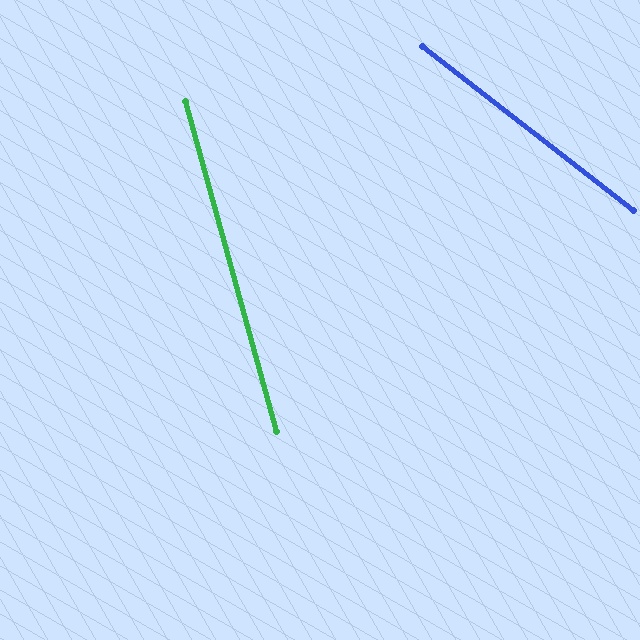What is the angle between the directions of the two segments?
Approximately 37 degrees.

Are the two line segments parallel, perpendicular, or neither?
Neither parallel nor perpendicular — they differ by about 37°.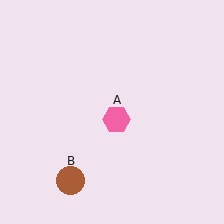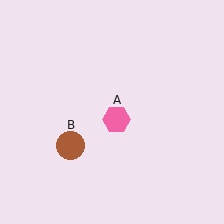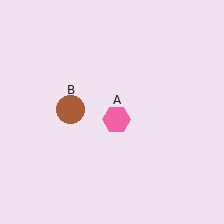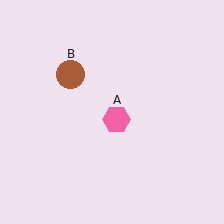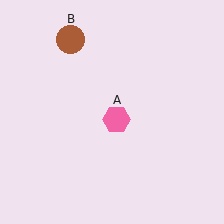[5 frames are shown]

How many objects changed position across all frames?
1 object changed position: brown circle (object B).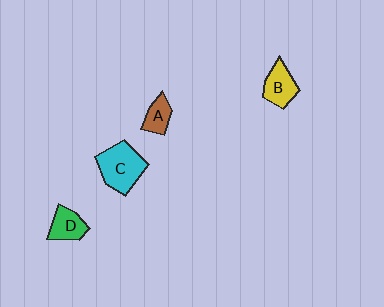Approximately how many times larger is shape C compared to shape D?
Approximately 1.7 times.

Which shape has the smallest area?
Shape A (brown).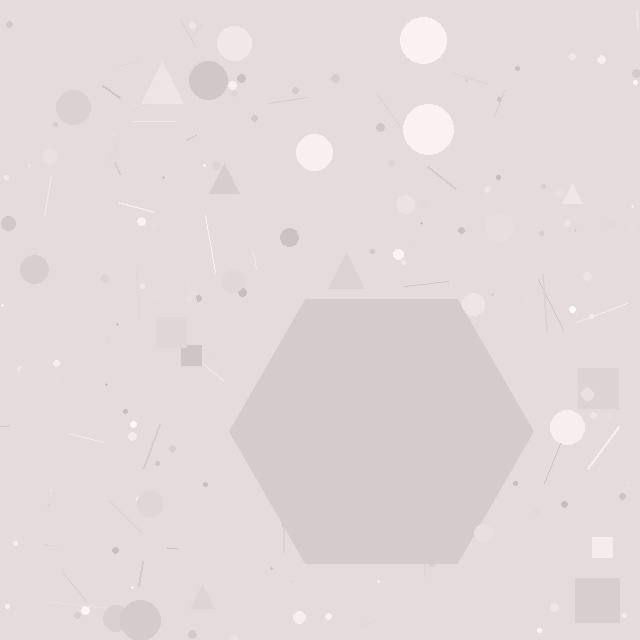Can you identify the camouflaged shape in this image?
The camouflaged shape is a hexagon.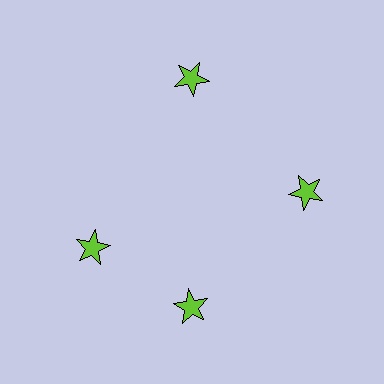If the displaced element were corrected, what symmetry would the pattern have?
It would have 4-fold rotational symmetry — the pattern would map onto itself every 90 degrees.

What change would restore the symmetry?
The symmetry would be restored by rotating it back into even spacing with its neighbors so that all 4 stars sit at equal angles and equal distance from the center.